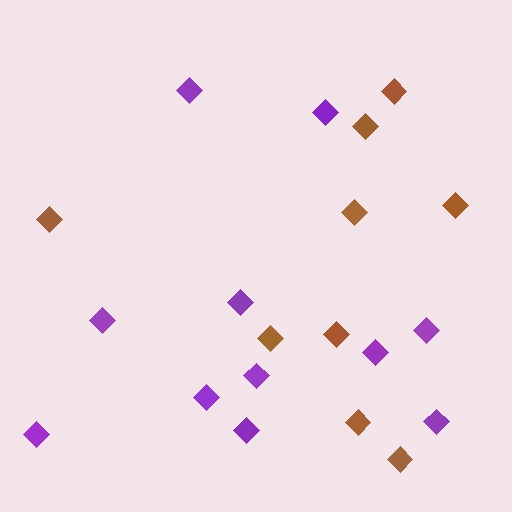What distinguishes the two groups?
There are 2 groups: one group of brown diamonds (9) and one group of purple diamonds (11).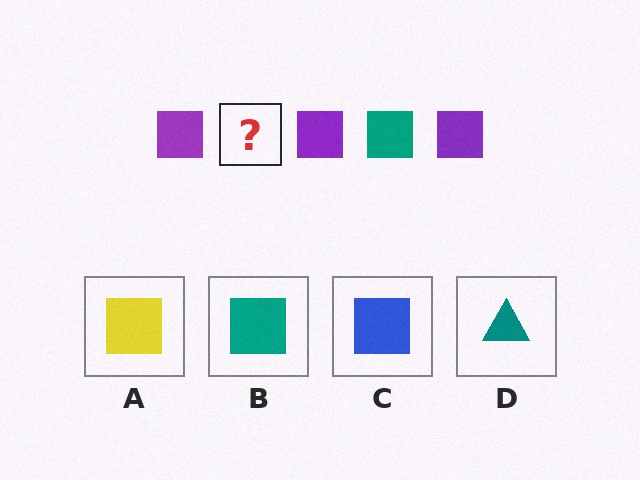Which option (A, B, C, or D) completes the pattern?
B.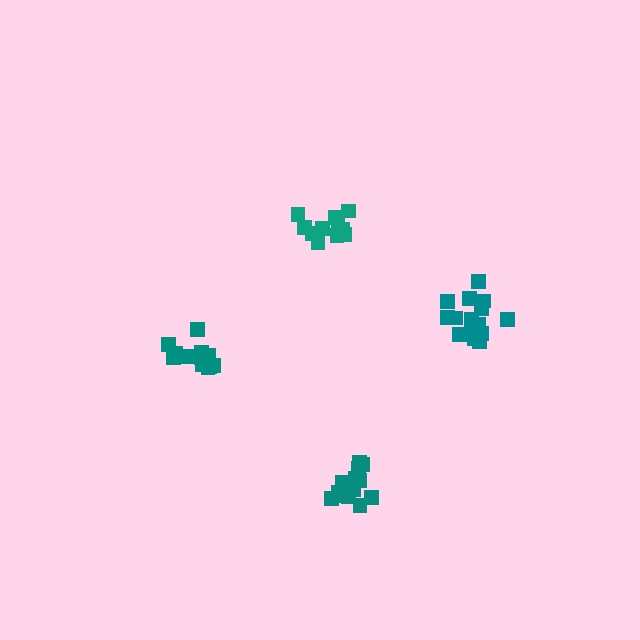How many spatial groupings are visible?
There are 4 spatial groupings.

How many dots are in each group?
Group 1: 11 dots, Group 2: 16 dots, Group 3: 12 dots, Group 4: 14 dots (53 total).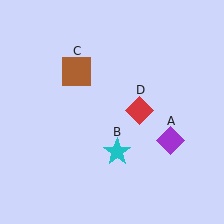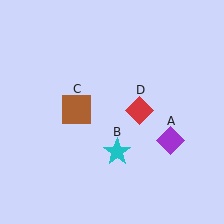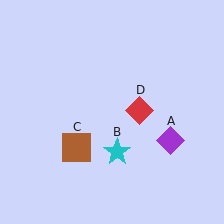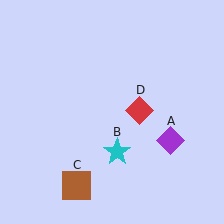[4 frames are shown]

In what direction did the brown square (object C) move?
The brown square (object C) moved down.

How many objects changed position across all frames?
1 object changed position: brown square (object C).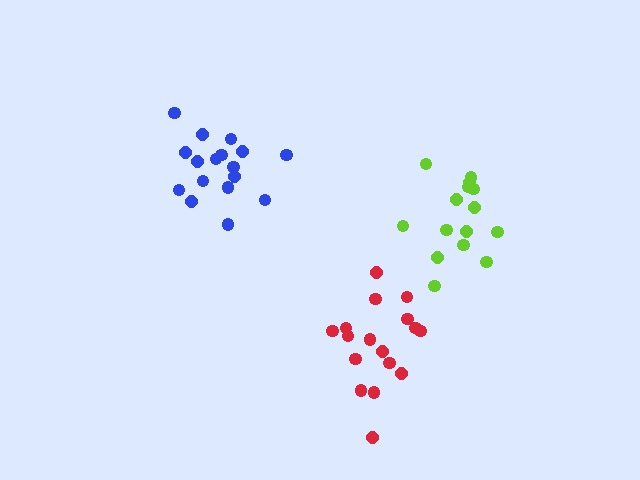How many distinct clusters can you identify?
There are 3 distinct clusters.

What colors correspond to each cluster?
The clusters are colored: red, blue, lime.